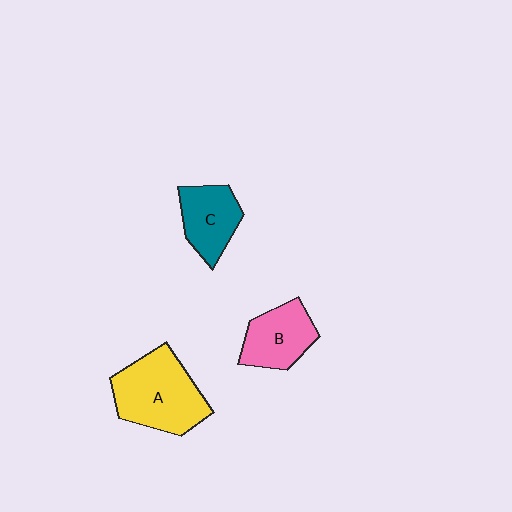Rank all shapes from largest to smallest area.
From largest to smallest: A (yellow), B (pink), C (teal).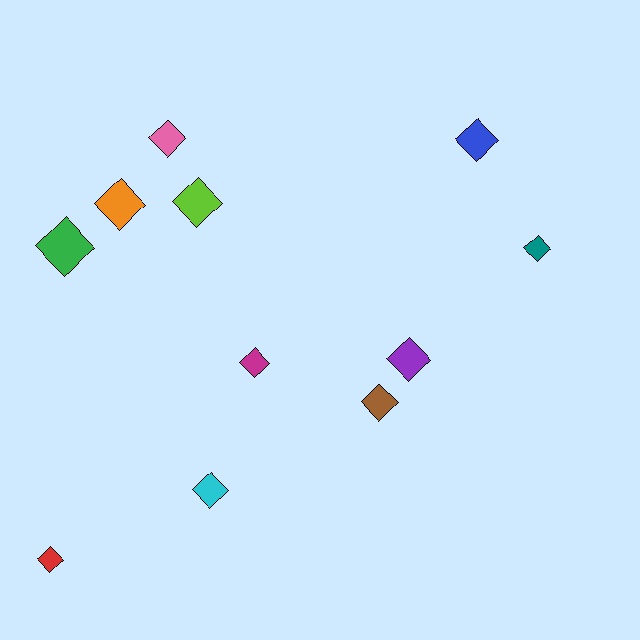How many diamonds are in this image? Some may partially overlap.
There are 11 diamonds.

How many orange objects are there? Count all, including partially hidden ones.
There is 1 orange object.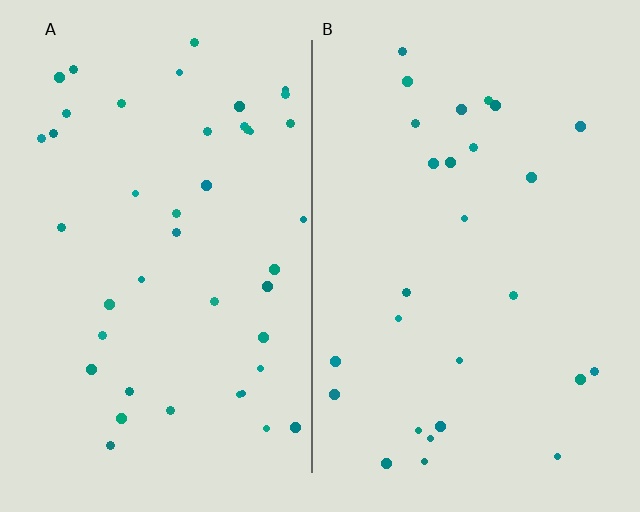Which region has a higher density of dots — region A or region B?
A (the left).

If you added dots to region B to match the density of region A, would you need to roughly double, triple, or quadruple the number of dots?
Approximately double.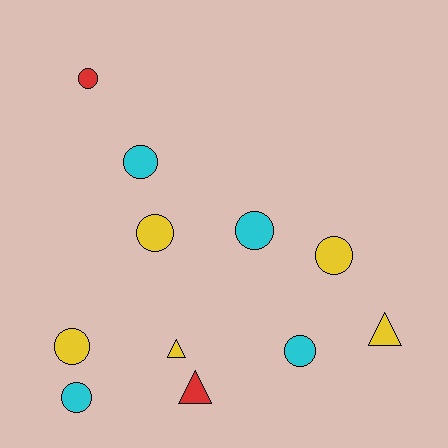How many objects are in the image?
There are 11 objects.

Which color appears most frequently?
Yellow, with 5 objects.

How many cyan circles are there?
There are 4 cyan circles.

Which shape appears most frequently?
Circle, with 8 objects.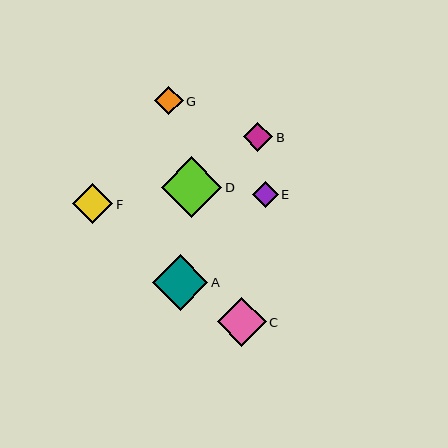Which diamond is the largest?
Diamond D is the largest with a size of approximately 60 pixels.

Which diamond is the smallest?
Diamond E is the smallest with a size of approximately 26 pixels.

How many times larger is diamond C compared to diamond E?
Diamond C is approximately 1.9 times the size of diamond E.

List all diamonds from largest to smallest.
From largest to smallest: D, A, C, F, B, G, E.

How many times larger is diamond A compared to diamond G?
Diamond A is approximately 1.9 times the size of diamond G.